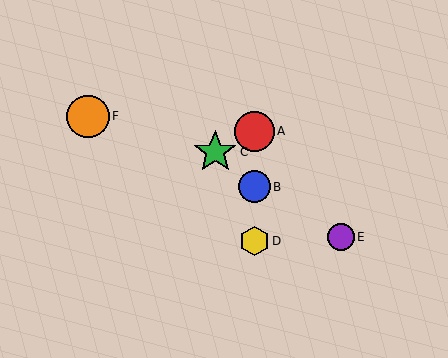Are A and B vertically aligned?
Yes, both are at x≈254.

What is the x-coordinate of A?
Object A is at x≈254.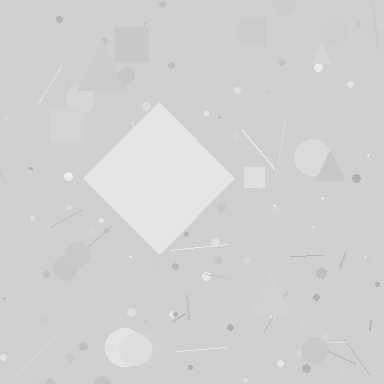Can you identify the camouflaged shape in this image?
The camouflaged shape is a diamond.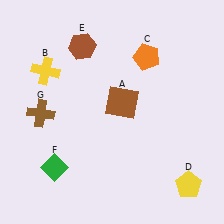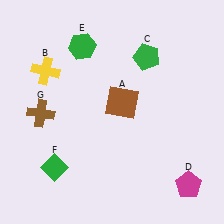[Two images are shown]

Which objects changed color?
C changed from orange to green. D changed from yellow to magenta. E changed from brown to green.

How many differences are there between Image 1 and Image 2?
There are 3 differences between the two images.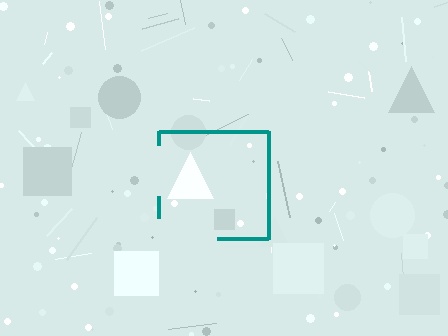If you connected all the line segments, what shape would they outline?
They would outline a square.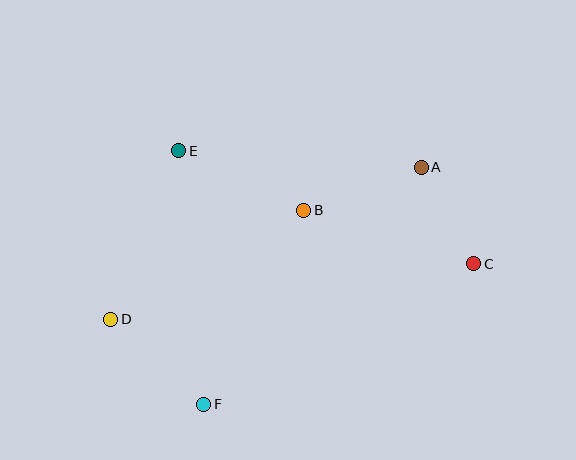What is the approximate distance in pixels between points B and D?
The distance between B and D is approximately 222 pixels.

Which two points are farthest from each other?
Points C and D are farthest from each other.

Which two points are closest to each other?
Points A and C are closest to each other.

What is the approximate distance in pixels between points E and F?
The distance between E and F is approximately 255 pixels.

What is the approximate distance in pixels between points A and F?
The distance between A and F is approximately 322 pixels.